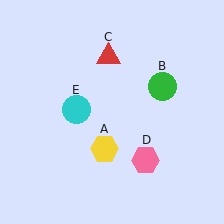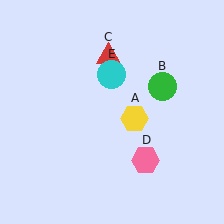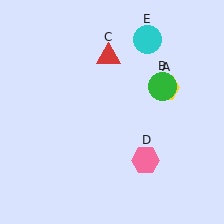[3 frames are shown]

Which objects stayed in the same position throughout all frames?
Green circle (object B) and red triangle (object C) and pink hexagon (object D) remained stationary.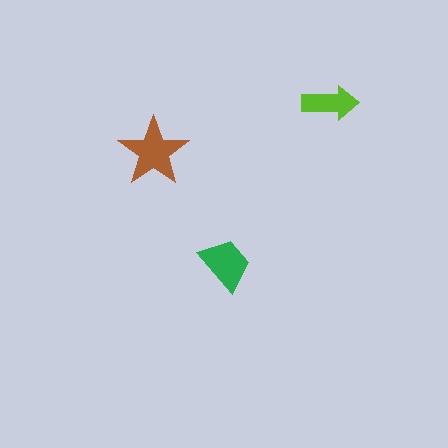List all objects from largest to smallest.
The brown star, the green trapezoid, the lime arrow.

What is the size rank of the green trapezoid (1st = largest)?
2nd.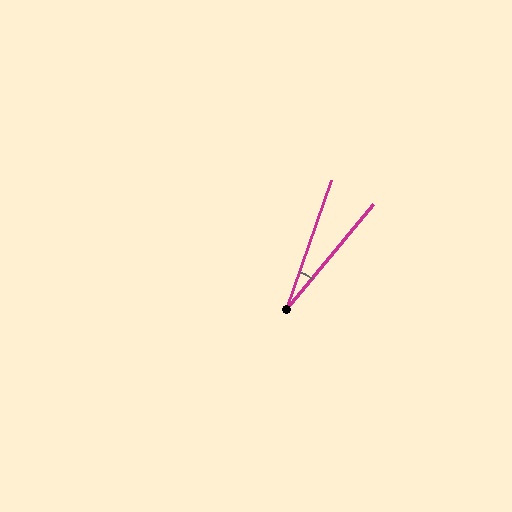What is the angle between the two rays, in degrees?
Approximately 20 degrees.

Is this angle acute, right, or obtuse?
It is acute.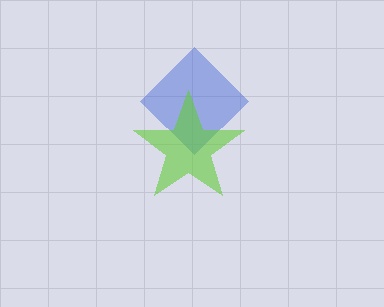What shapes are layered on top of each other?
The layered shapes are: a blue diamond, a lime star.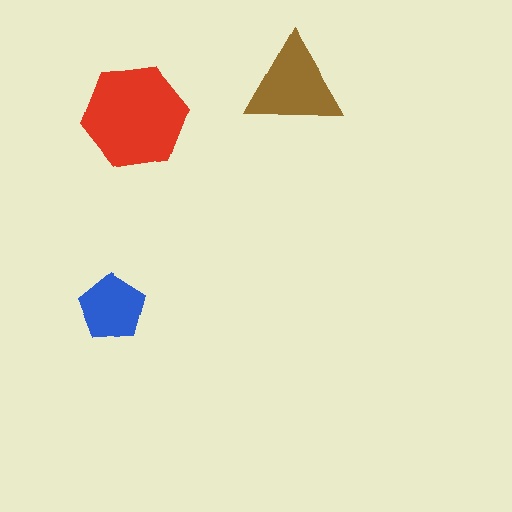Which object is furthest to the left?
The blue pentagon is leftmost.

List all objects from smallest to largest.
The blue pentagon, the brown triangle, the red hexagon.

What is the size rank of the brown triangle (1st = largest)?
2nd.